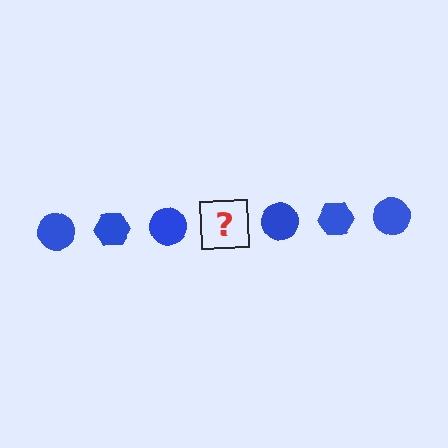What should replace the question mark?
The question mark should be replaced with a blue hexagon.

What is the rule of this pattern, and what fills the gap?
The rule is that the pattern cycles through circle, hexagon shapes in blue. The gap should be filled with a blue hexagon.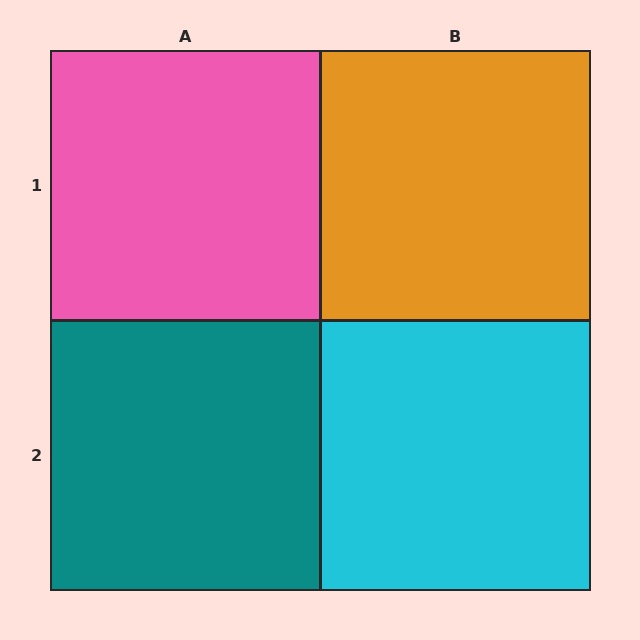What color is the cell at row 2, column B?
Cyan.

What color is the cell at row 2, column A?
Teal.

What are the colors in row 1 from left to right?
Pink, orange.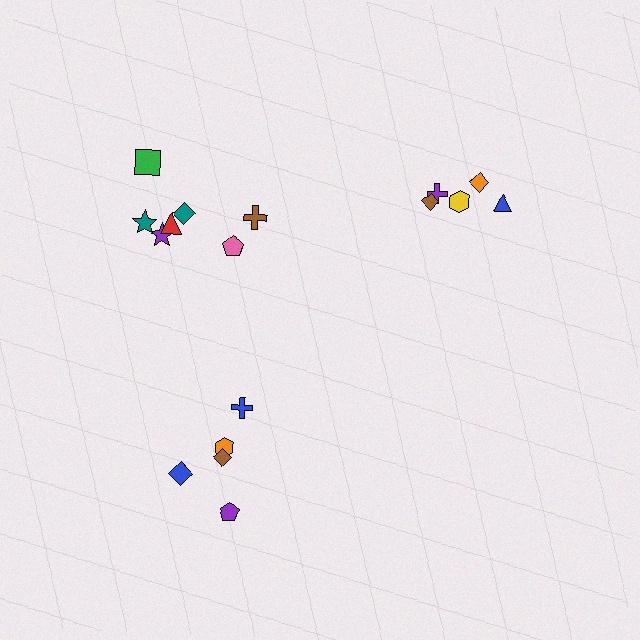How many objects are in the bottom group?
There are 5 objects.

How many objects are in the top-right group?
There are 5 objects.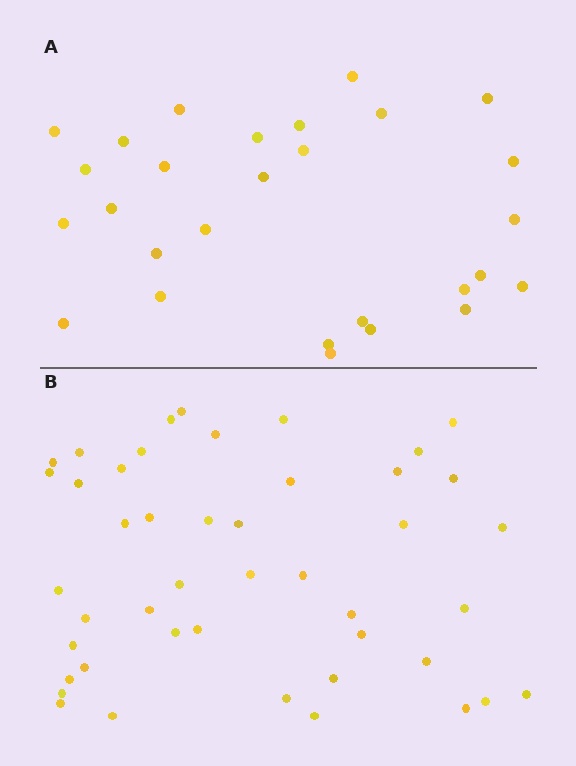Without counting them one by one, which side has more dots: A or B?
Region B (the bottom region) has more dots.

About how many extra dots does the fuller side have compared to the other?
Region B has approximately 15 more dots than region A.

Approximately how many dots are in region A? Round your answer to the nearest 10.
About 30 dots. (The exact count is 28, which rounds to 30.)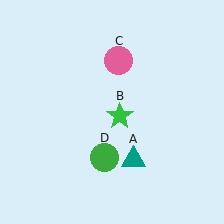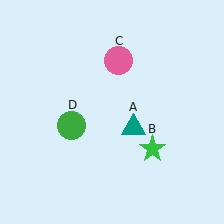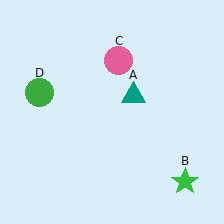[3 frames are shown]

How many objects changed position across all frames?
3 objects changed position: teal triangle (object A), green star (object B), green circle (object D).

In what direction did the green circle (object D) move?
The green circle (object D) moved up and to the left.